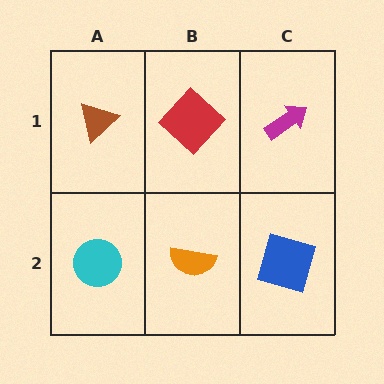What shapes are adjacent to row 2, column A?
A brown triangle (row 1, column A), an orange semicircle (row 2, column B).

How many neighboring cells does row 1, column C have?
2.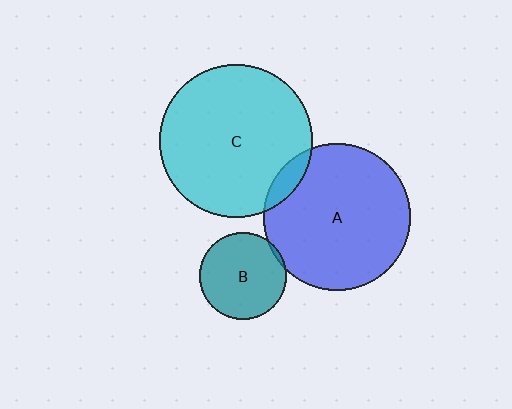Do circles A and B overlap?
Yes.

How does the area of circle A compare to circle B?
Approximately 2.9 times.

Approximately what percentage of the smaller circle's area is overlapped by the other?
Approximately 5%.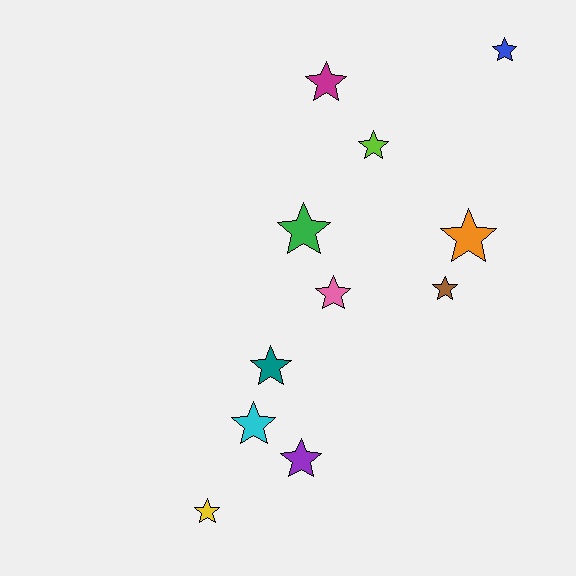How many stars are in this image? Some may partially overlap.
There are 11 stars.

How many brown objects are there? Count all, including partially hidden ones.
There is 1 brown object.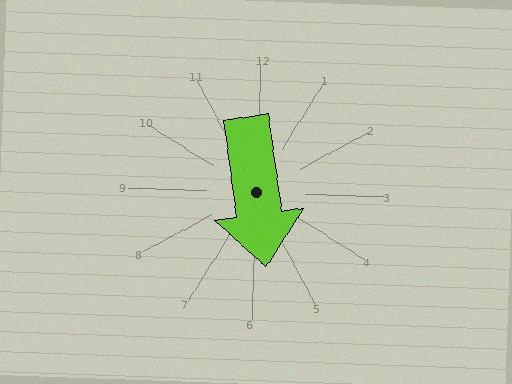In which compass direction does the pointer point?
South.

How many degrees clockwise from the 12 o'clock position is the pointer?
Approximately 170 degrees.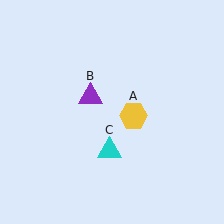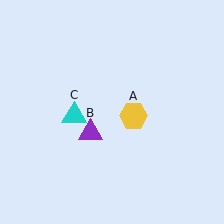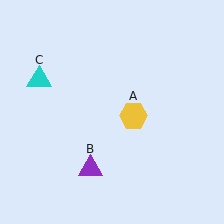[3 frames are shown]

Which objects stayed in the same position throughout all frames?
Yellow hexagon (object A) remained stationary.